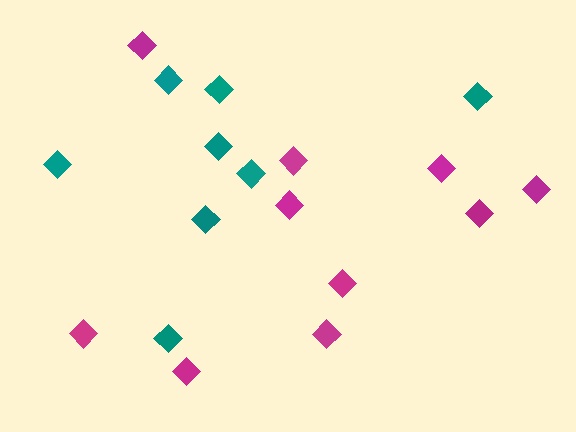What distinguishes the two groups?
There are 2 groups: one group of teal diamonds (8) and one group of magenta diamonds (10).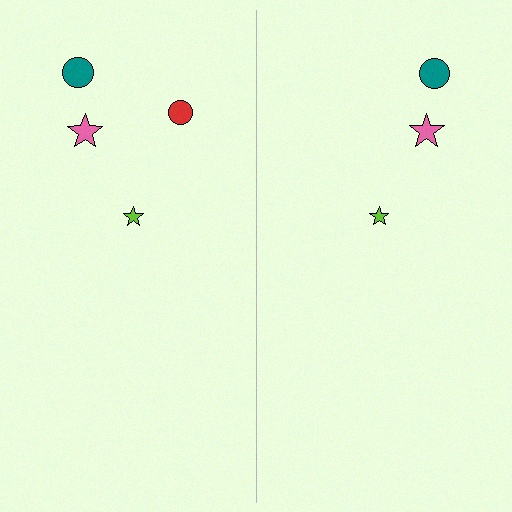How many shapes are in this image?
There are 7 shapes in this image.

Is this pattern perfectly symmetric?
No, the pattern is not perfectly symmetric. A red circle is missing from the right side.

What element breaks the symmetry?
A red circle is missing from the right side.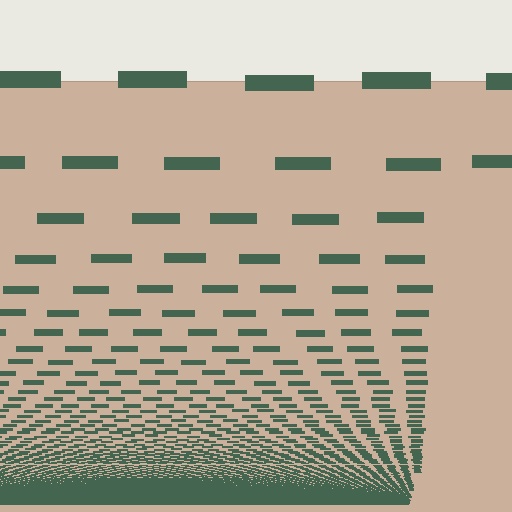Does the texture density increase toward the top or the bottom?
Density increases toward the bottom.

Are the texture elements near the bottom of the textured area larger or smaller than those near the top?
Smaller. The gradient is inverted — elements near the bottom are smaller and denser.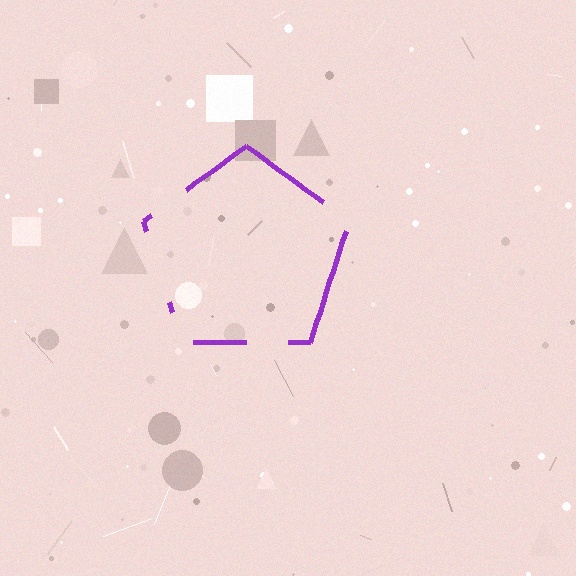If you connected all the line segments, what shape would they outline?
They would outline a pentagon.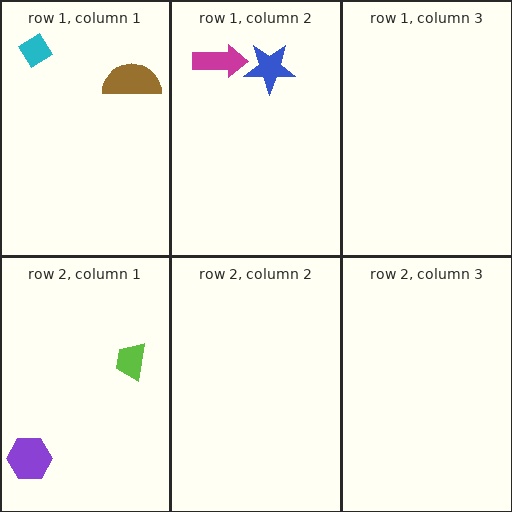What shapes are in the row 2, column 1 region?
The lime trapezoid, the purple hexagon.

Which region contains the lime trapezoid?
The row 2, column 1 region.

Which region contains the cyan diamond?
The row 1, column 1 region.